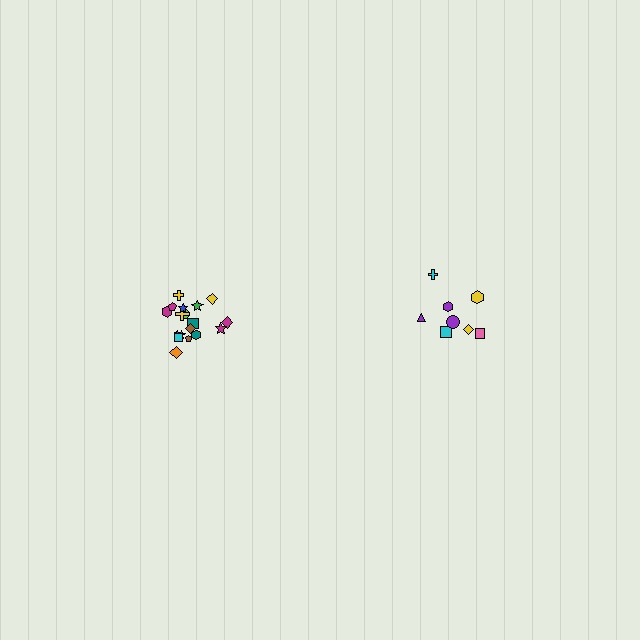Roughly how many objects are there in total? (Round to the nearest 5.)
Roughly 25 objects in total.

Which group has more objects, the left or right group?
The left group.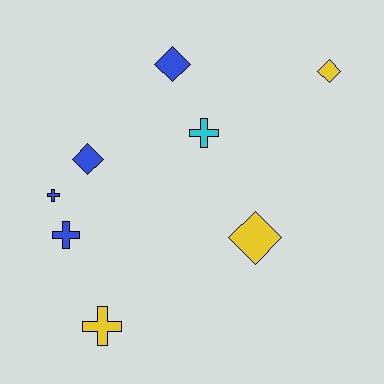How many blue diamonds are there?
There are 2 blue diamonds.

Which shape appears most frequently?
Diamond, with 4 objects.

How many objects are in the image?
There are 8 objects.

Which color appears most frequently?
Blue, with 4 objects.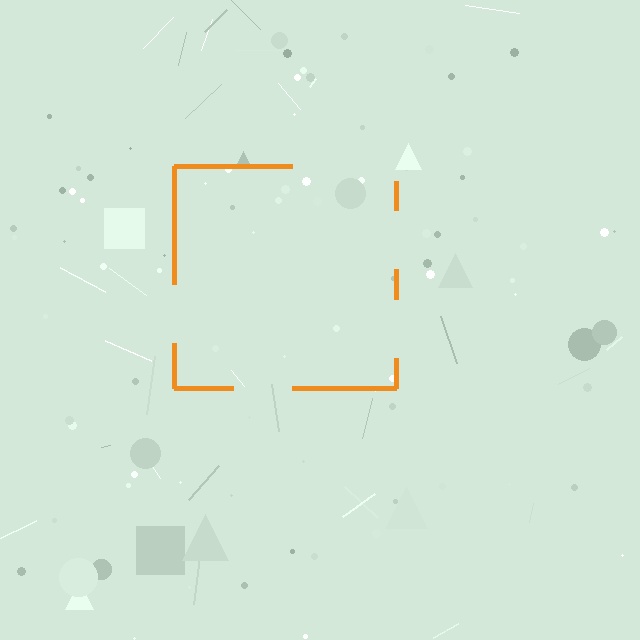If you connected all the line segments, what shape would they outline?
They would outline a square.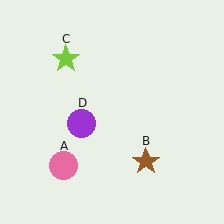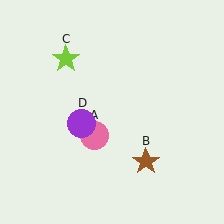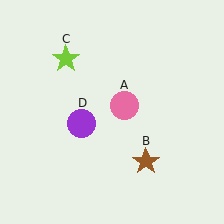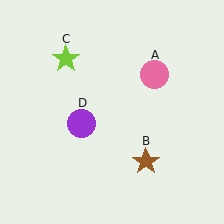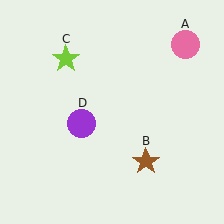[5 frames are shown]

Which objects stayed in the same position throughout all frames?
Brown star (object B) and lime star (object C) and purple circle (object D) remained stationary.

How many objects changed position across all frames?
1 object changed position: pink circle (object A).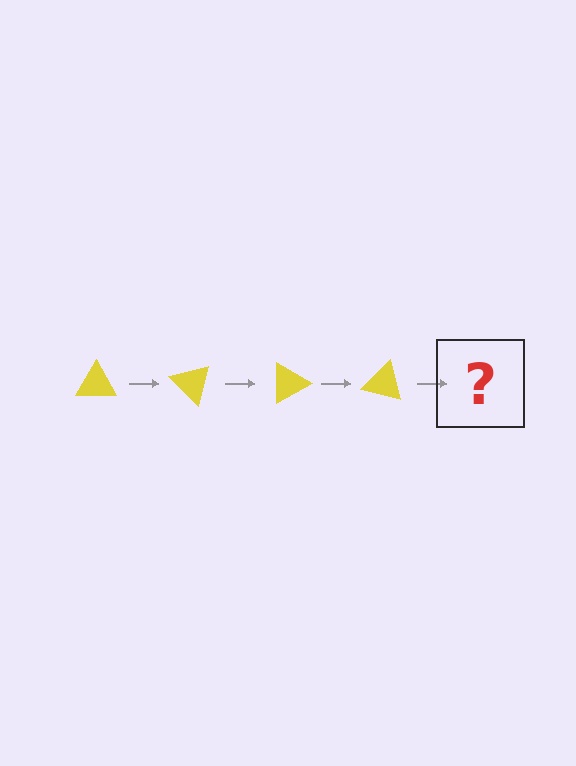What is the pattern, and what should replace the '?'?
The pattern is that the triangle rotates 45 degrees each step. The '?' should be a yellow triangle rotated 180 degrees.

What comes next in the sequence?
The next element should be a yellow triangle rotated 180 degrees.